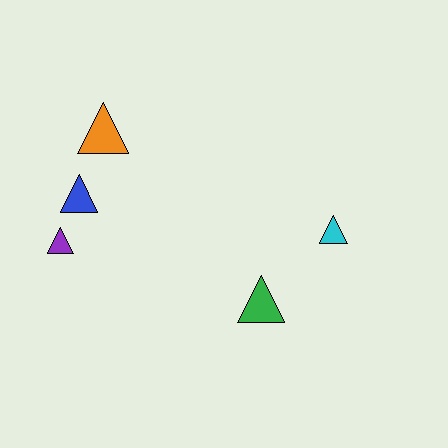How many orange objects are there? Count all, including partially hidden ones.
There is 1 orange object.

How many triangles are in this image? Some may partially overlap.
There are 5 triangles.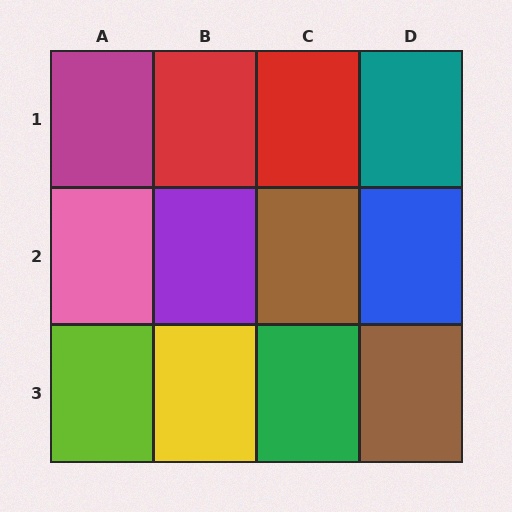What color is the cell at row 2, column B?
Purple.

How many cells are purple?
1 cell is purple.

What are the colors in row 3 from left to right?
Lime, yellow, green, brown.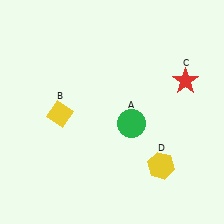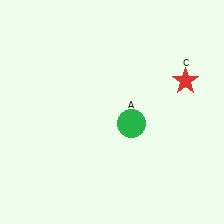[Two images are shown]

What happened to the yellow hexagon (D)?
The yellow hexagon (D) was removed in Image 2. It was in the bottom-right area of Image 1.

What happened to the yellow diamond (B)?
The yellow diamond (B) was removed in Image 2. It was in the bottom-left area of Image 1.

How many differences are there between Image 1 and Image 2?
There are 2 differences between the two images.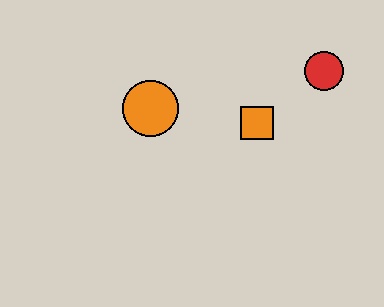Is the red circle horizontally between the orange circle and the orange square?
No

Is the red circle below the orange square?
No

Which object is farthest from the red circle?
The orange circle is farthest from the red circle.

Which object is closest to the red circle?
The orange square is closest to the red circle.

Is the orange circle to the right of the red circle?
No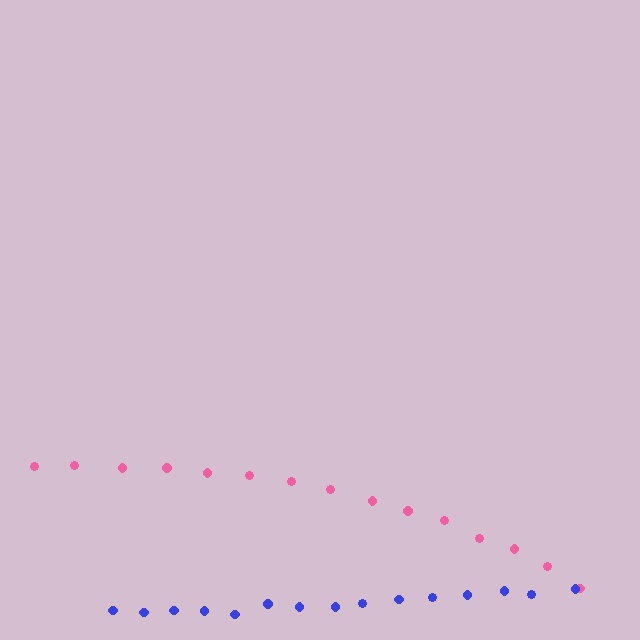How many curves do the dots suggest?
There are 2 distinct paths.